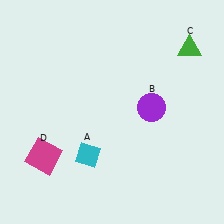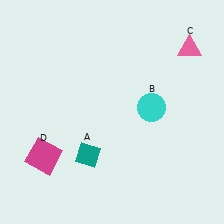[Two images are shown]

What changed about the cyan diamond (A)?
In Image 1, A is cyan. In Image 2, it changed to teal.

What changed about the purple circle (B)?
In Image 1, B is purple. In Image 2, it changed to cyan.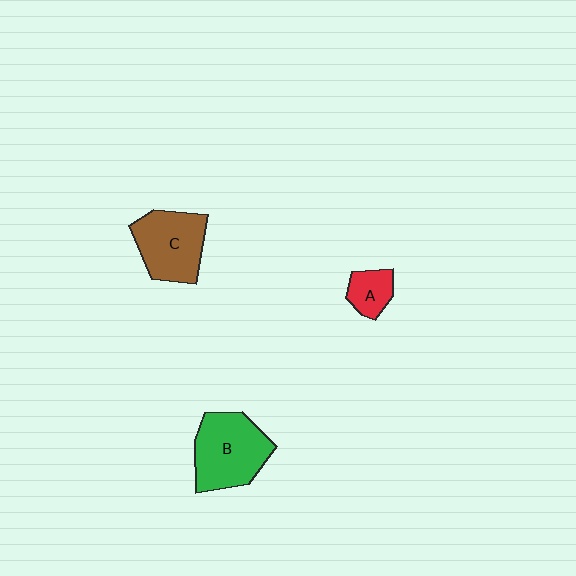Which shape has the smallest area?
Shape A (red).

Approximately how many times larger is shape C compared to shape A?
Approximately 2.4 times.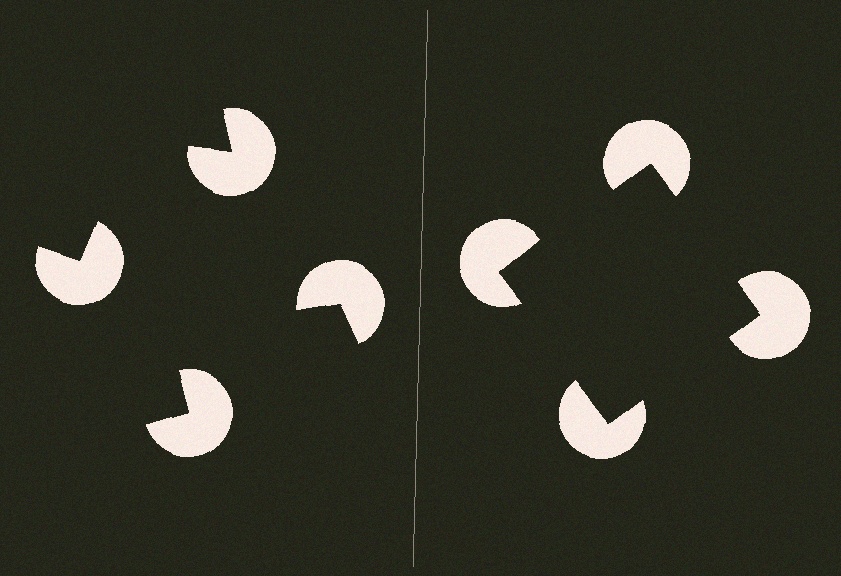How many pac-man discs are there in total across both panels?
8 — 4 on each side.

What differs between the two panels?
The pac-man discs are positioned identically on both sides; only the wedge orientations differ. On the right they align to a square; on the left they are misaligned.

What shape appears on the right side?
An illusory square.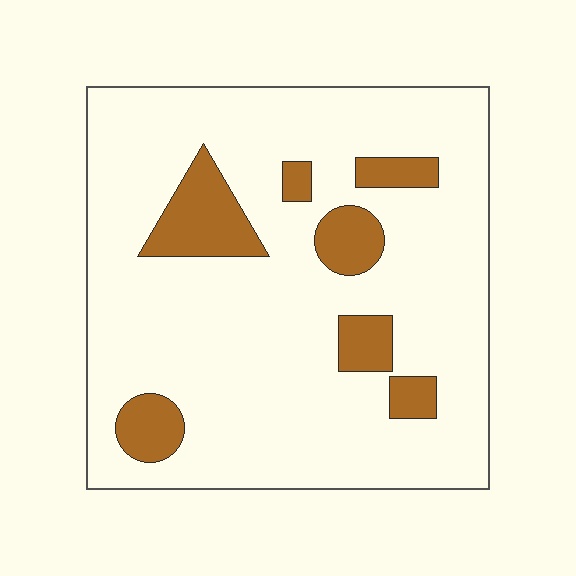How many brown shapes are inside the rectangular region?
7.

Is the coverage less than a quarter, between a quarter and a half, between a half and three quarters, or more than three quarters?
Less than a quarter.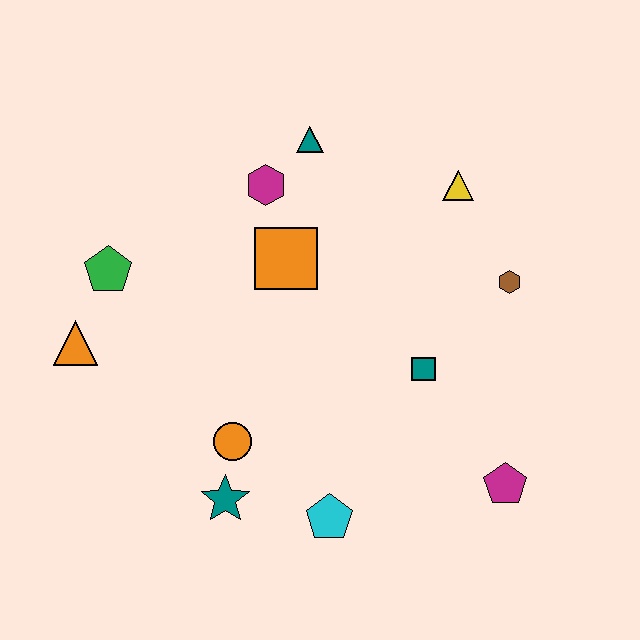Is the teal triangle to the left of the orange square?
No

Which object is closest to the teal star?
The orange circle is closest to the teal star.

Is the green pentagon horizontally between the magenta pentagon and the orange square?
No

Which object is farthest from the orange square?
The magenta pentagon is farthest from the orange square.